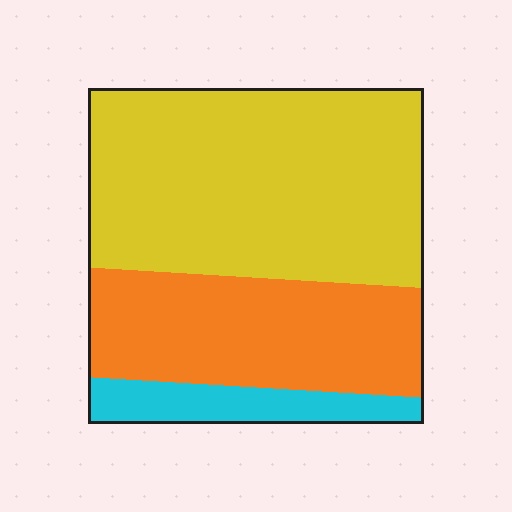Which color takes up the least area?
Cyan, at roughly 10%.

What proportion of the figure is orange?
Orange takes up about one third (1/3) of the figure.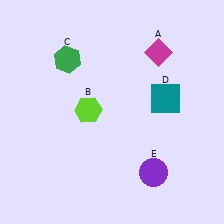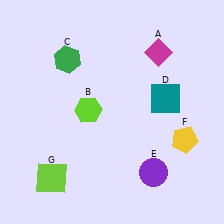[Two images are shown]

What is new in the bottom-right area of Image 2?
A yellow pentagon (F) was added in the bottom-right area of Image 2.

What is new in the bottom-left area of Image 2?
A lime square (G) was added in the bottom-left area of Image 2.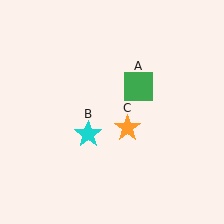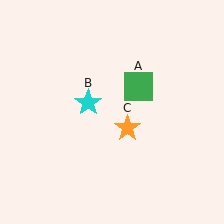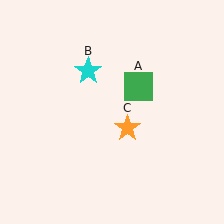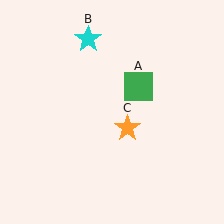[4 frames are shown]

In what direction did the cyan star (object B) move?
The cyan star (object B) moved up.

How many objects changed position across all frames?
1 object changed position: cyan star (object B).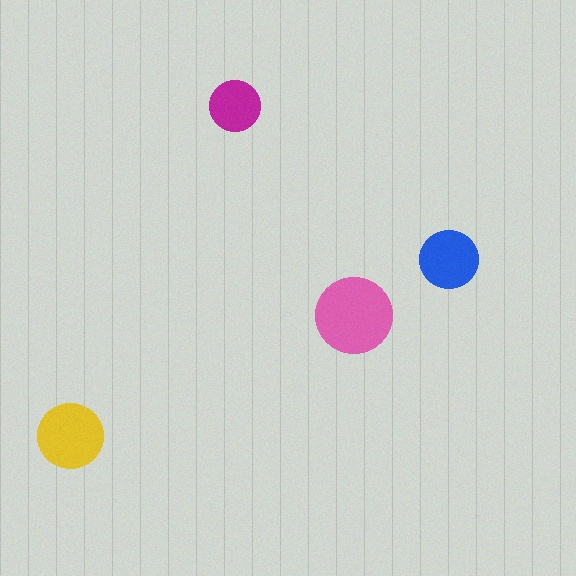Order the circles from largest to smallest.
the pink one, the yellow one, the blue one, the magenta one.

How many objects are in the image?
There are 4 objects in the image.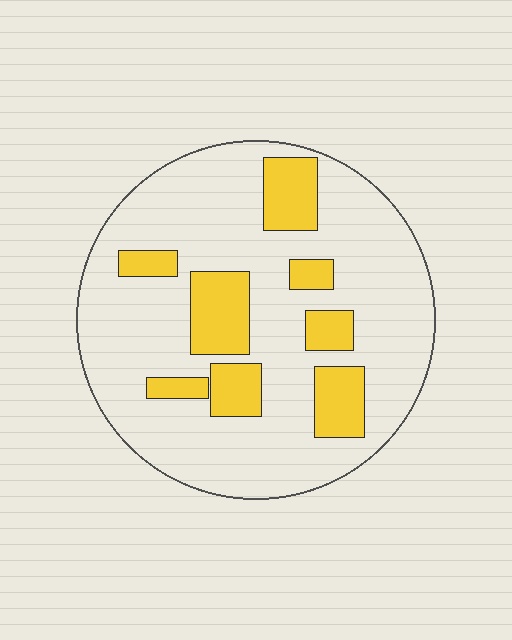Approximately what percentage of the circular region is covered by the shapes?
Approximately 20%.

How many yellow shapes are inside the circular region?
8.